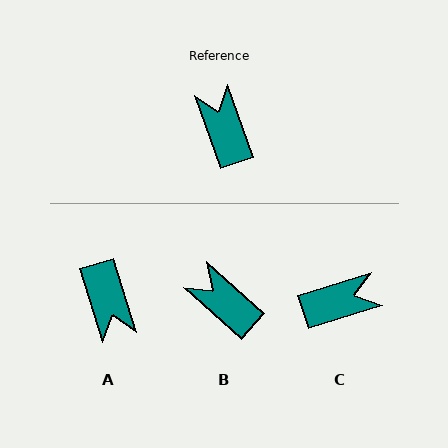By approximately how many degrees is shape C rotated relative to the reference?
Approximately 91 degrees clockwise.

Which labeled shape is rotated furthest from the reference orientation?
A, about 178 degrees away.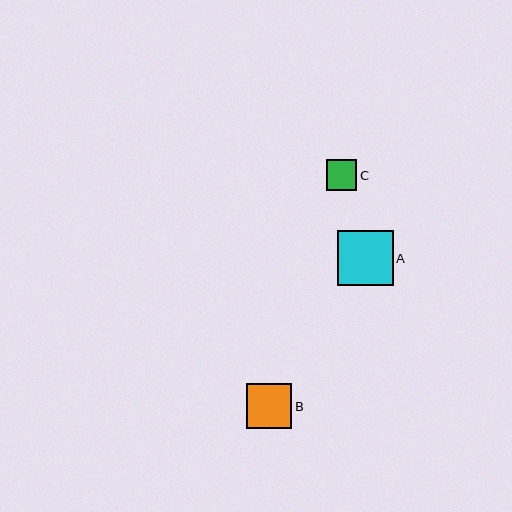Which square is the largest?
Square A is the largest with a size of approximately 55 pixels.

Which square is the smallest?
Square C is the smallest with a size of approximately 31 pixels.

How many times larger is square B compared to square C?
Square B is approximately 1.5 times the size of square C.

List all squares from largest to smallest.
From largest to smallest: A, B, C.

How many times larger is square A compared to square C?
Square A is approximately 1.8 times the size of square C.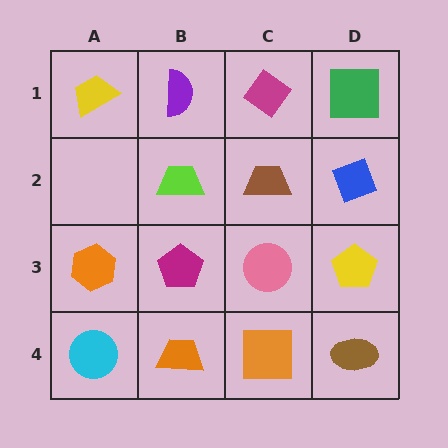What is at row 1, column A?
A yellow trapezoid.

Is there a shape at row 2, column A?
No, that cell is empty.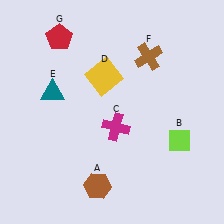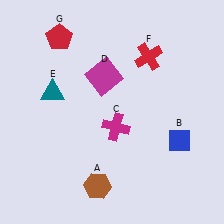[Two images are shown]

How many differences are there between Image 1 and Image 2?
There are 3 differences between the two images.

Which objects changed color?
B changed from lime to blue. D changed from yellow to magenta. F changed from brown to red.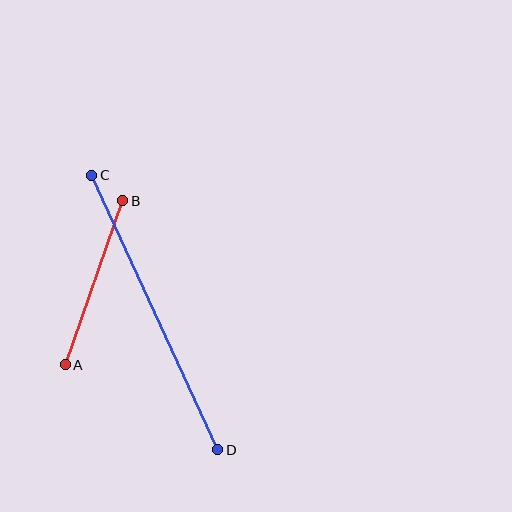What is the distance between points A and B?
The distance is approximately 174 pixels.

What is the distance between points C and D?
The distance is approximately 302 pixels.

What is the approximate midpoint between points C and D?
The midpoint is at approximately (155, 312) pixels.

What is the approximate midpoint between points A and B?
The midpoint is at approximately (94, 283) pixels.